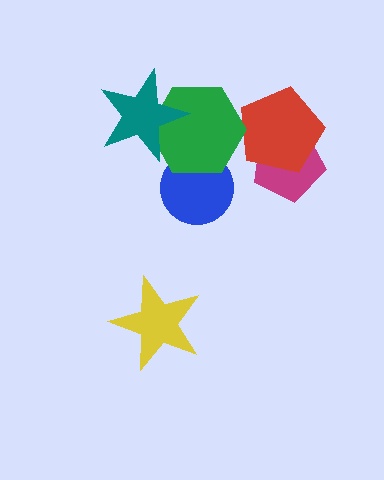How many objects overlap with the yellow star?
0 objects overlap with the yellow star.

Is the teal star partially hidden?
No, no other shape covers it.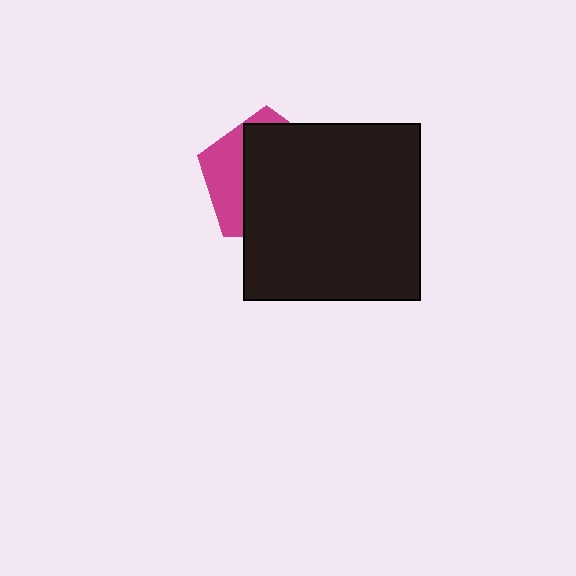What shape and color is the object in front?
The object in front is a black square.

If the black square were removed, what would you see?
You would see the complete magenta pentagon.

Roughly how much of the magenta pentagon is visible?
A small part of it is visible (roughly 31%).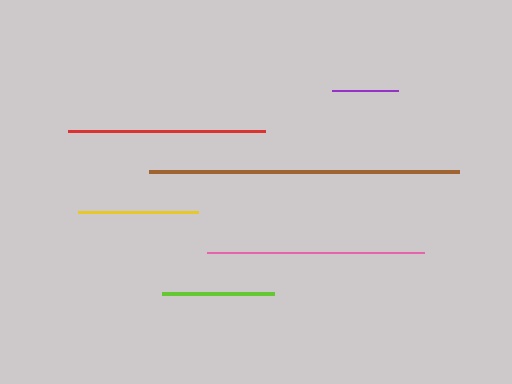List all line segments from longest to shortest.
From longest to shortest: brown, pink, red, yellow, lime, purple.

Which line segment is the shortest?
The purple line is the shortest at approximately 66 pixels.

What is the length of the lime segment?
The lime segment is approximately 112 pixels long.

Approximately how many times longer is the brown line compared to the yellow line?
The brown line is approximately 2.6 times the length of the yellow line.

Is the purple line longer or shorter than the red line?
The red line is longer than the purple line.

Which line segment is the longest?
The brown line is the longest at approximately 311 pixels.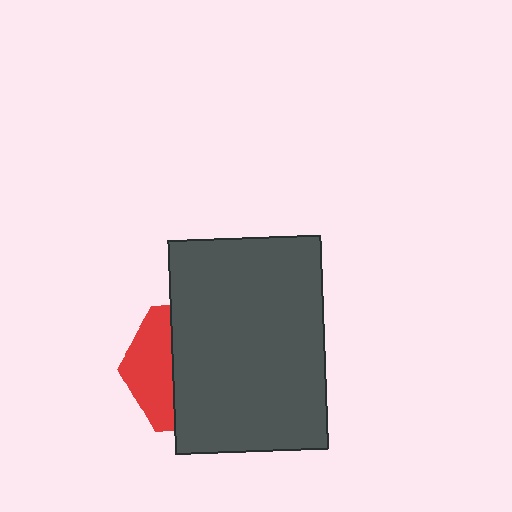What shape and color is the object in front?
The object in front is a dark gray rectangle.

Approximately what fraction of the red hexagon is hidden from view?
Roughly 67% of the red hexagon is hidden behind the dark gray rectangle.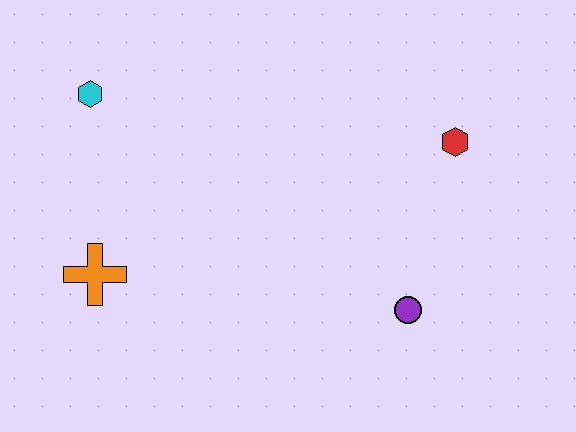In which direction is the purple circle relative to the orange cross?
The purple circle is to the right of the orange cross.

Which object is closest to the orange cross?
The cyan hexagon is closest to the orange cross.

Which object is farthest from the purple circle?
The cyan hexagon is farthest from the purple circle.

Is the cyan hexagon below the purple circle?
No